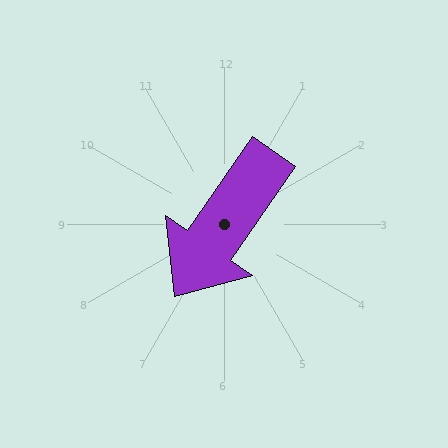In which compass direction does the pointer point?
Southwest.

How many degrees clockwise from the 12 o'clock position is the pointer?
Approximately 214 degrees.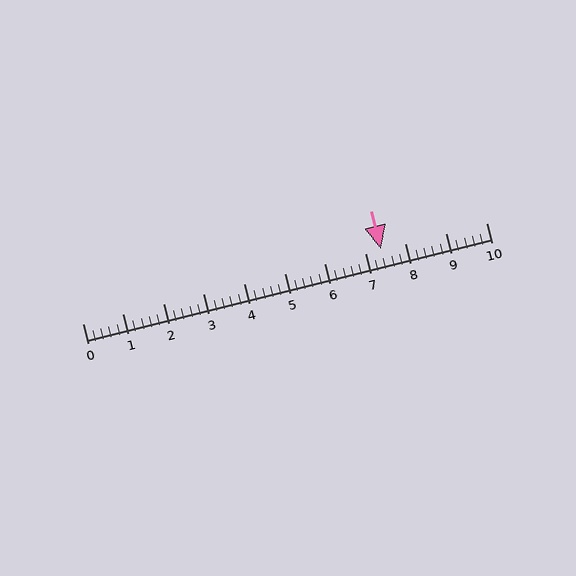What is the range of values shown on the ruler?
The ruler shows values from 0 to 10.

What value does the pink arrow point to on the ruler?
The pink arrow points to approximately 7.4.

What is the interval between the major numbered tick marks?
The major tick marks are spaced 1 units apart.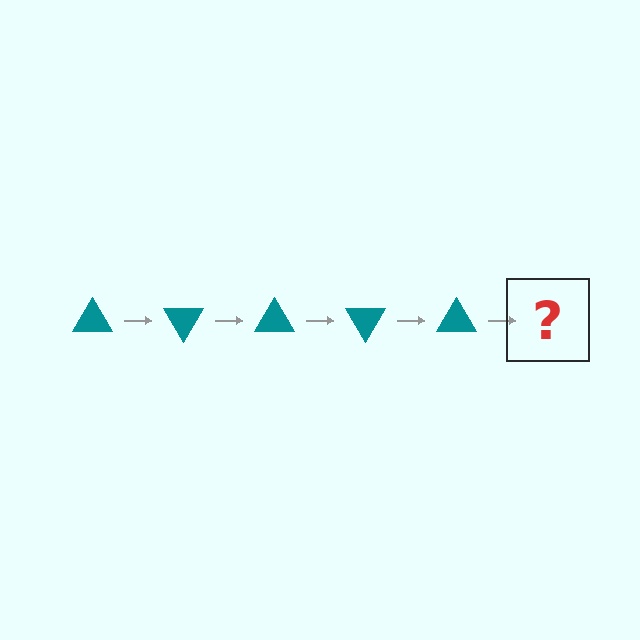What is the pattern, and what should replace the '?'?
The pattern is that the triangle rotates 60 degrees each step. The '?' should be a teal triangle rotated 300 degrees.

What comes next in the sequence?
The next element should be a teal triangle rotated 300 degrees.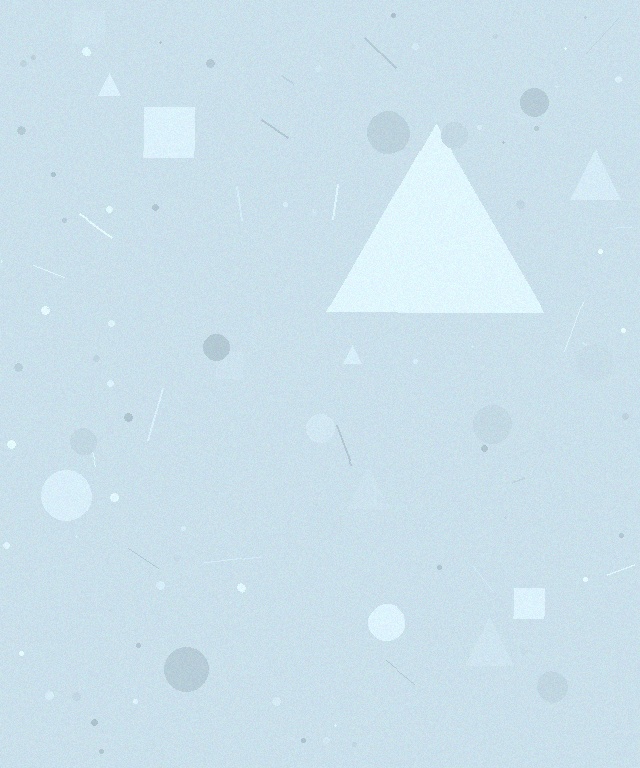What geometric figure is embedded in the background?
A triangle is embedded in the background.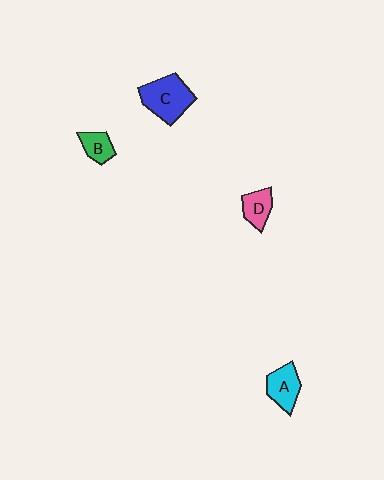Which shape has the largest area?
Shape C (blue).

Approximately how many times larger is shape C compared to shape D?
Approximately 1.9 times.